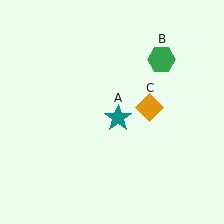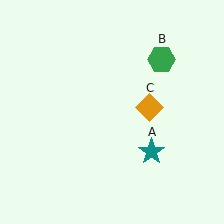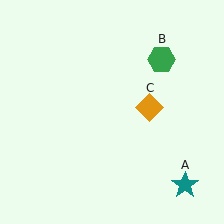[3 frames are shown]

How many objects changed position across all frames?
1 object changed position: teal star (object A).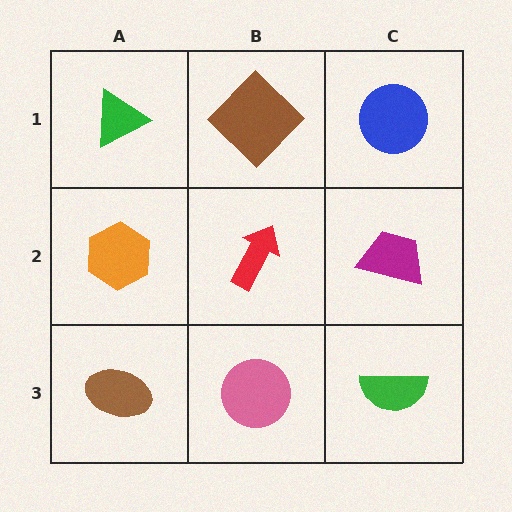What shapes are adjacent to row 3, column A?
An orange hexagon (row 2, column A), a pink circle (row 3, column B).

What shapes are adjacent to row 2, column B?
A brown diamond (row 1, column B), a pink circle (row 3, column B), an orange hexagon (row 2, column A), a magenta trapezoid (row 2, column C).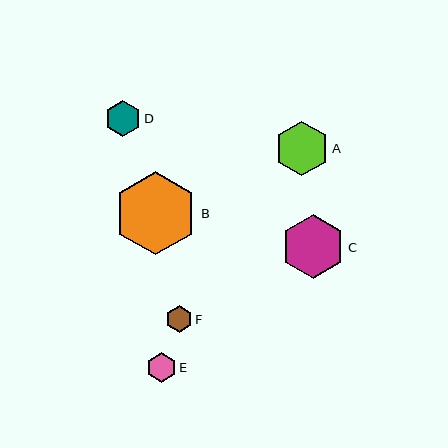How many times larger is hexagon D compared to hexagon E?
Hexagon D is approximately 1.2 times the size of hexagon E.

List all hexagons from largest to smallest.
From largest to smallest: B, C, A, D, E, F.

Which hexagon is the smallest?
Hexagon F is the smallest with a size of approximately 27 pixels.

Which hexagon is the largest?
Hexagon B is the largest with a size of approximately 84 pixels.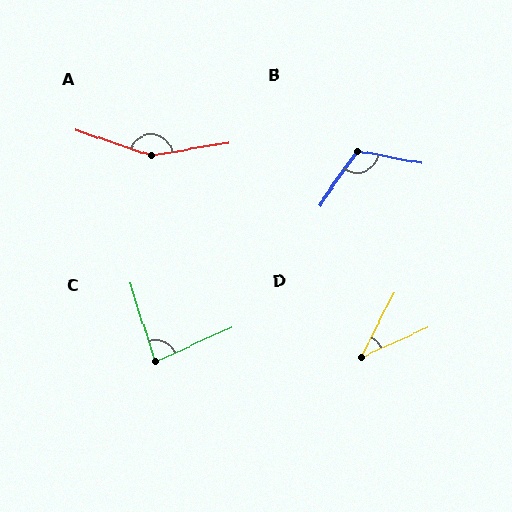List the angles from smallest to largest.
D (38°), C (83°), B (115°), A (151°).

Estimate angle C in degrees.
Approximately 83 degrees.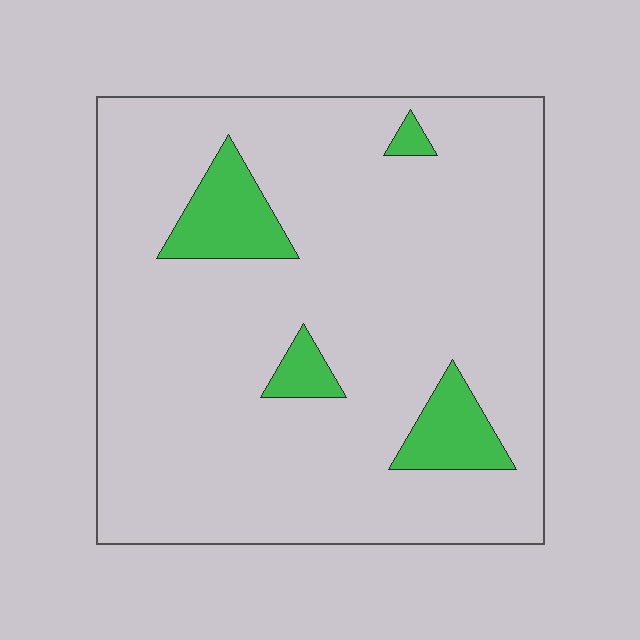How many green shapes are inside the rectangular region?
4.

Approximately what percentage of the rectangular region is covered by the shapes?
Approximately 10%.